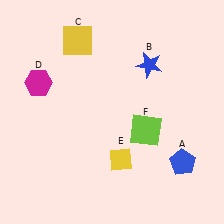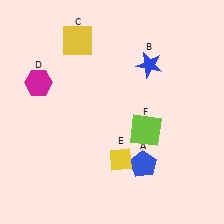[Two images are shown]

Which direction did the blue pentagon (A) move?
The blue pentagon (A) moved left.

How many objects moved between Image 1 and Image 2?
1 object moved between the two images.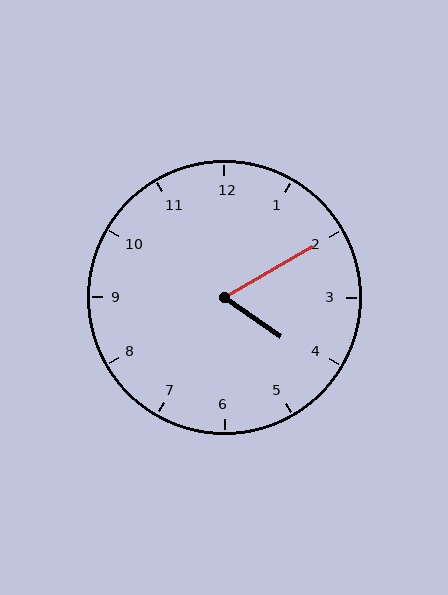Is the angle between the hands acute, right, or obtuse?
It is acute.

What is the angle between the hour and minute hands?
Approximately 65 degrees.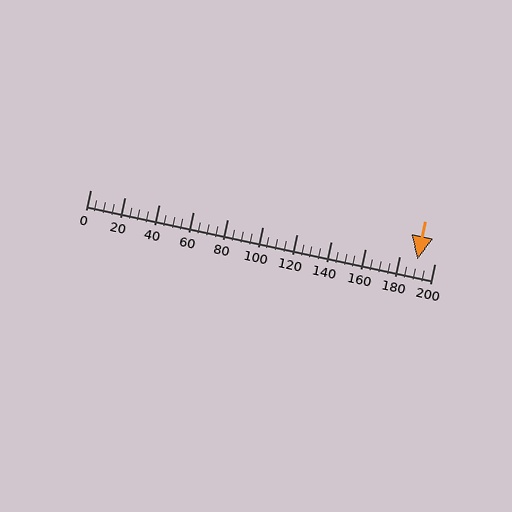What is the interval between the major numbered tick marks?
The major tick marks are spaced 20 units apart.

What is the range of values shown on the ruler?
The ruler shows values from 0 to 200.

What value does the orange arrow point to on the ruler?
The orange arrow points to approximately 190.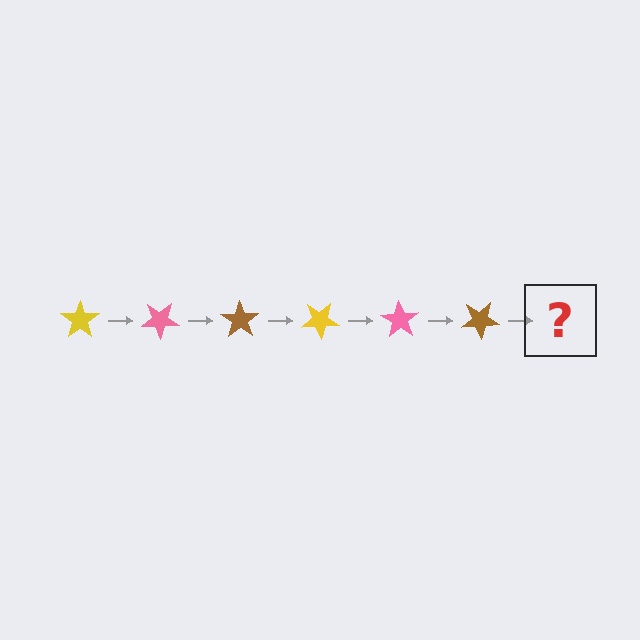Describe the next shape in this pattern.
It should be a yellow star, rotated 210 degrees from the start.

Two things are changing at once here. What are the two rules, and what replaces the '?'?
The two rules are that it rotates 35 degrees each step and the color cycles through yellow, pink, and brown. The '?' should be a yellow star, rotated 210 degrees from the start.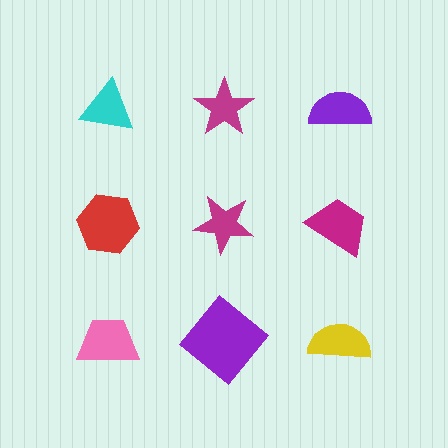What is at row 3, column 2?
A purple diamond.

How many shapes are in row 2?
3 shapes.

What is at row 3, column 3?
A yellow semicircle.